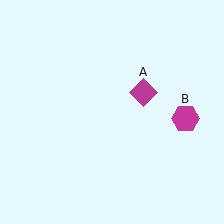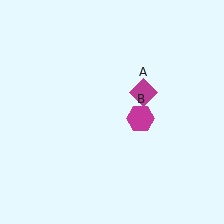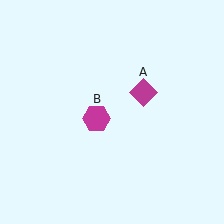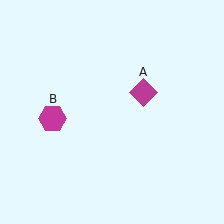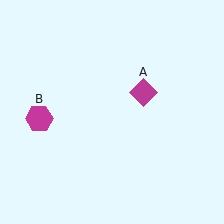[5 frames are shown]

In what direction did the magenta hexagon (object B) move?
The magenta hexagon (object B) moved left.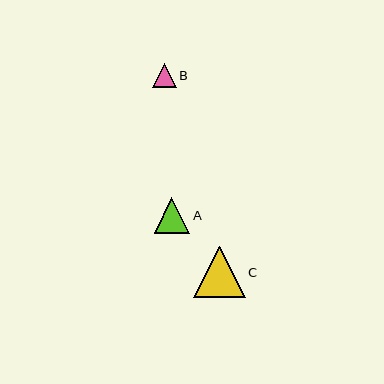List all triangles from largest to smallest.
From largest to smallest: C, A, B.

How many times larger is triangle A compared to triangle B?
Triangle A is approximately 1.5 times the size of triangle B.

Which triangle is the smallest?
Triangle B is the smallest with a size of approximately 24 pixels.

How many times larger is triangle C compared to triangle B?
Triangle C is approximately 2.1 times the size of triangle B.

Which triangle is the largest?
Triangle C is the largest with a size of approximately 51 pixels.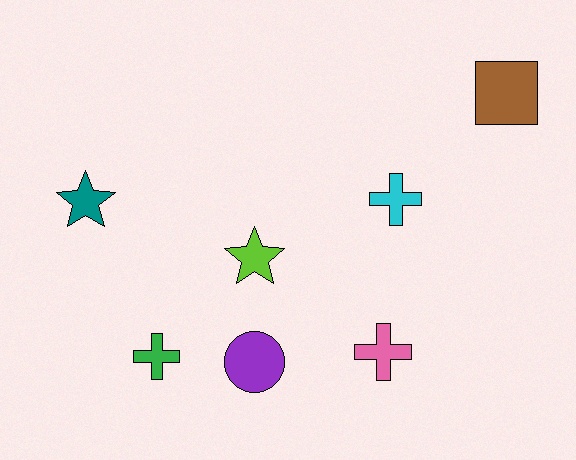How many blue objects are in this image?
There are no blue objects.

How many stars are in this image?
There are 2 stars.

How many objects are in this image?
There are 7 objects.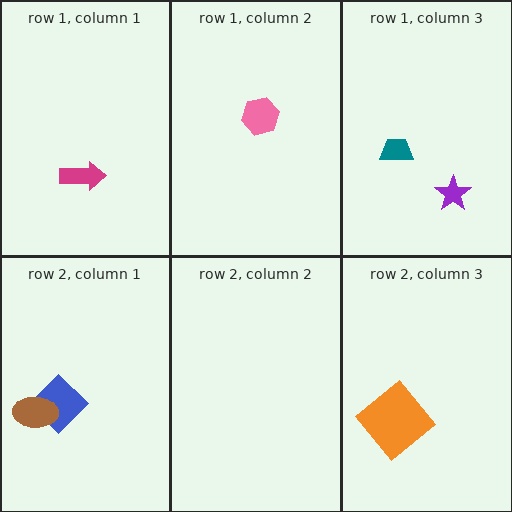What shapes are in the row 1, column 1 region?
The magenta arrow.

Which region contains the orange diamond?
The row 2, column 3 region.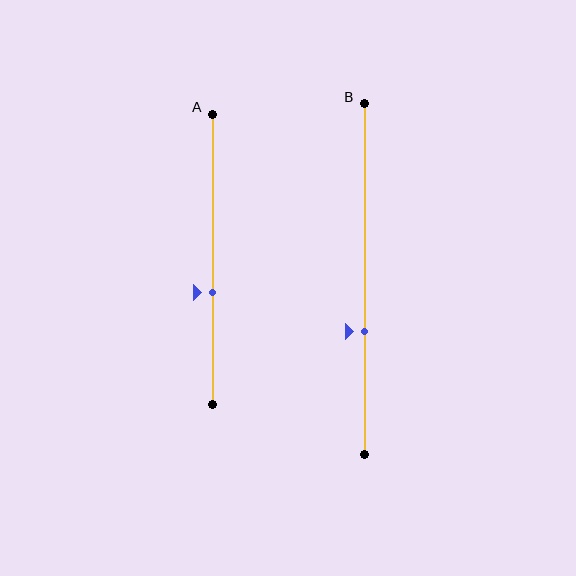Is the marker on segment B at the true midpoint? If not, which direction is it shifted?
No, the marker on segment B is shifted downward by about 15% of the segment length.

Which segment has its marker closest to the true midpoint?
Segment A has its marker closest to the true midpoint.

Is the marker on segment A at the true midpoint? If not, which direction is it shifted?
No, the marker on segment A is shifted downward by about 11% of the segment length.